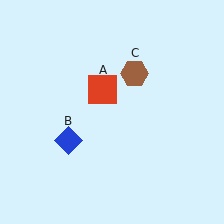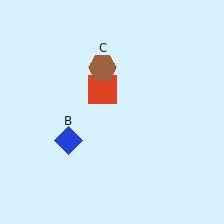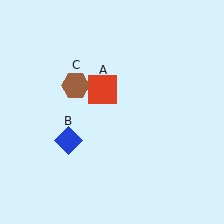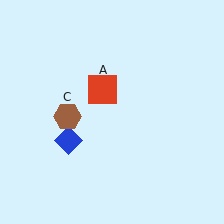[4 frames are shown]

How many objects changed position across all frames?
1 object changed position: brown hexagon (object C).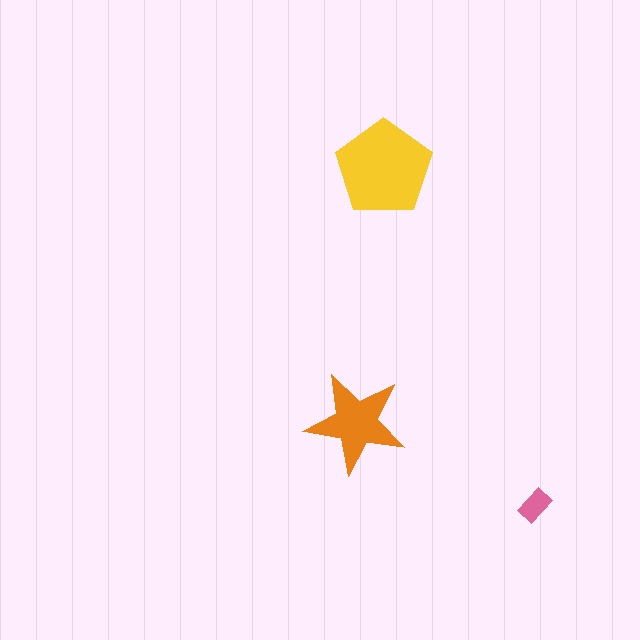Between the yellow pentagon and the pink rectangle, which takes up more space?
The yellow pentagon.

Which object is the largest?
The yellow pentagon.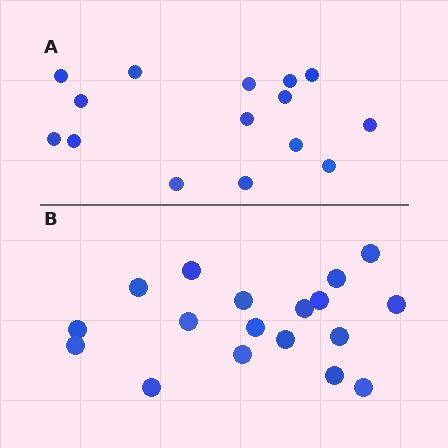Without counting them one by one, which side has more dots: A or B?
Region B (the bottom region) has more dots.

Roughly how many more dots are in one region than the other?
Region B has just a few more — roughly 2 or 3 more dots than region A.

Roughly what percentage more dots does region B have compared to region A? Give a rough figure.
About 20% more.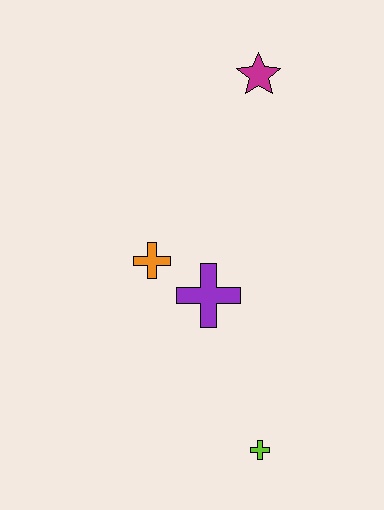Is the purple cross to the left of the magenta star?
Yes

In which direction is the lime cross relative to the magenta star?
The lime cross is below the magenta star.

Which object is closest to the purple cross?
The orange cross is closest to the purple cross.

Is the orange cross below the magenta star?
Yes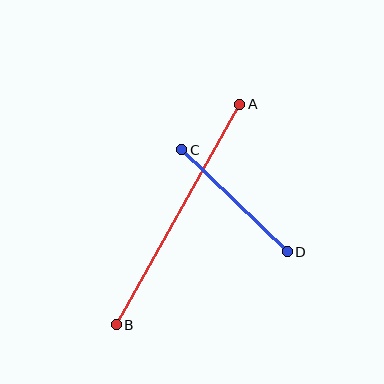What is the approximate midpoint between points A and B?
The midpoint is at approximately (178, 214) pixels.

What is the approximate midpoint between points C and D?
The midpoint is at approximately (234, 201) pixels.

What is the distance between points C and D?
The distance is approximately 147 pixels.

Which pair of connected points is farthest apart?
Points A and B are farthest apart.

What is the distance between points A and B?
The distance is approximately 253 pixels.